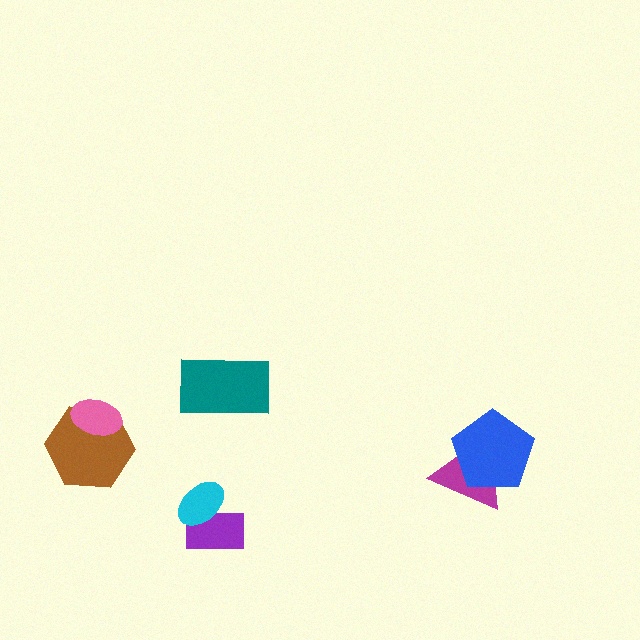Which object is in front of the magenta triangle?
The blue pentagon is in front of the magenta triangle.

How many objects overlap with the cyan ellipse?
1 object overlaps with the cyan ellipse.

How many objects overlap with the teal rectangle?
0 objects overlap with the teal rectangle.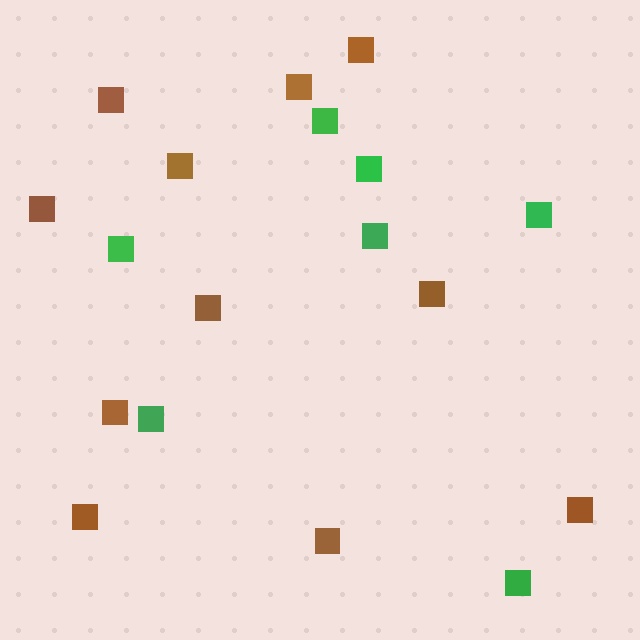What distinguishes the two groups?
There are 2 groups: one group of brown squares (11) and one group of green squares (7).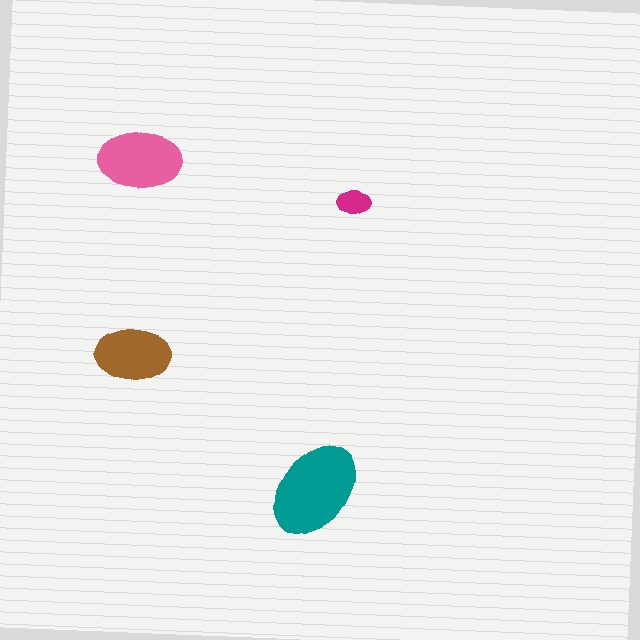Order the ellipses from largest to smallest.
the teal one, the pink one, the brown one, the magenta one.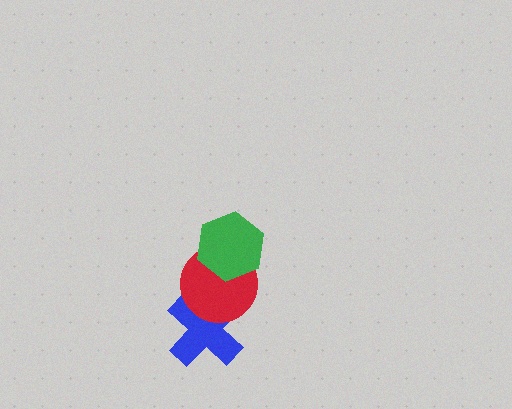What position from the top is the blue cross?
The blue cross is 3rd from the top.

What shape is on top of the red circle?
The green hexagon is on top of the red circle.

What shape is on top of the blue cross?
The red circle is on top of the blue cross.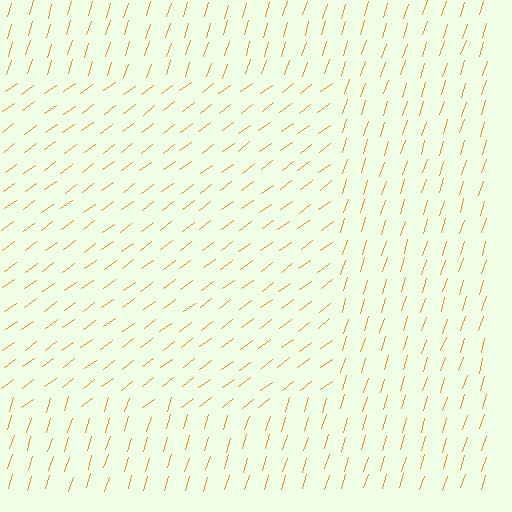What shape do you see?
I see a rectangle.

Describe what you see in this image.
The image is filled with small orange line segments. A rectangle region in the image has lines oriented differently from the surrounding lines, creating a visible texture boundary.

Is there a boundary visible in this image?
Yes, there is a texture boundary formed by a change in line orientation.